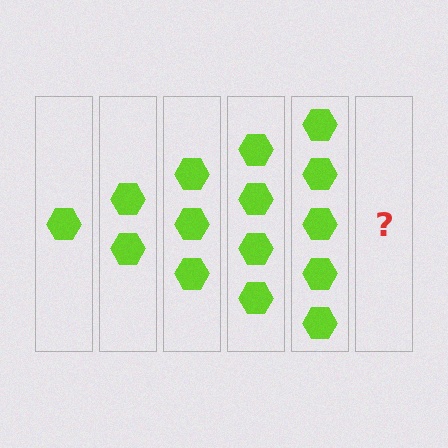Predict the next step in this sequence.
The next step is 6 hexagons.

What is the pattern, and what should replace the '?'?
The pattern is that each step adds one more hexagon. The '?' should be 6 hexagons.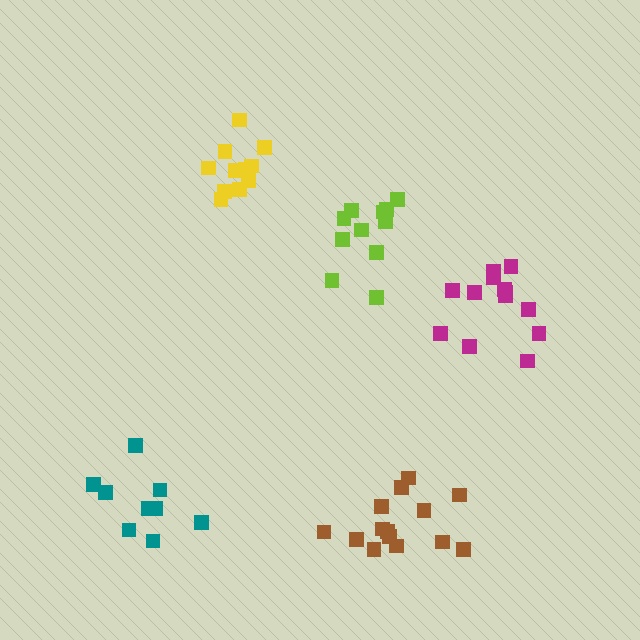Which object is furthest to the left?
The teal cluster is leftmost.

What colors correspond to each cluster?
The clusters are colored: brown, magenta, yellow, lime, teal.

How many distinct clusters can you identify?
There are 5 distinct clusters.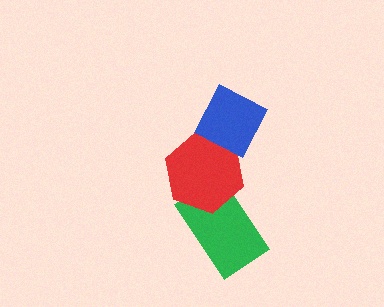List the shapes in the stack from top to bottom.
From top to bottom: the blue diamond, the red hexagon, the green rectangle.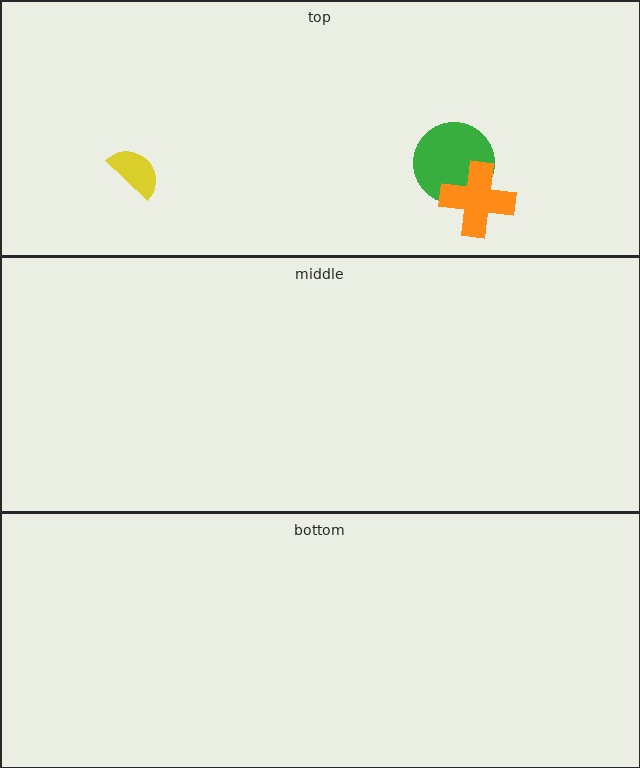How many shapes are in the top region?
3.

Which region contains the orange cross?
The top region.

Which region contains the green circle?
The top region.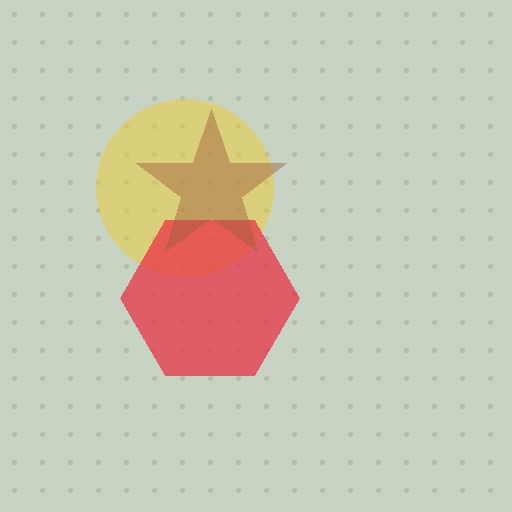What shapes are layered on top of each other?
The layered shapes are: a yellow circle, a red hexagon, a brown star.